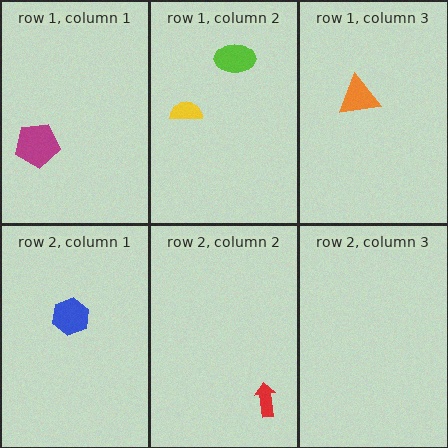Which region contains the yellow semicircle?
The row 1, column 2 region.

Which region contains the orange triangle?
The row 1, column 3 region.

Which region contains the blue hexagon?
The row 2, column 1 region.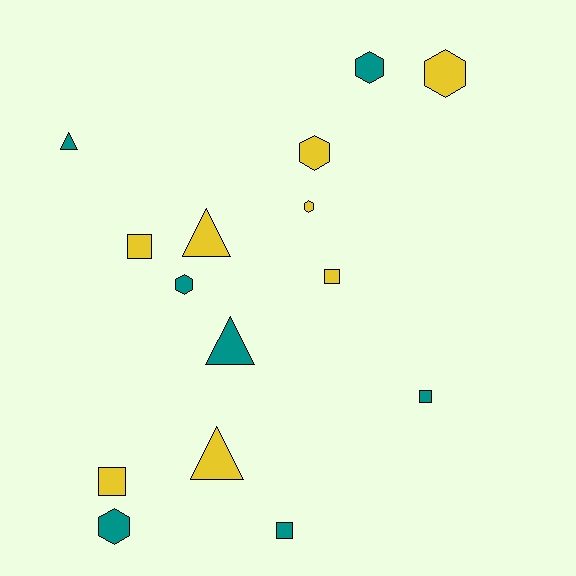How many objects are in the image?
There are 15 objects.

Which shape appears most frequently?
Hexagon, with 6 objects.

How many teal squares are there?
There are 2 teal squares.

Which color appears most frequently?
Yellow, with 8 objects.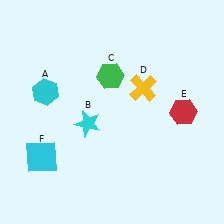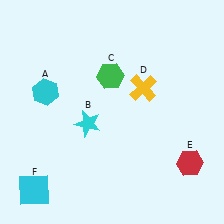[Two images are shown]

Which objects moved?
The objects that moved are: the red hexagon (E), the cyan square (F).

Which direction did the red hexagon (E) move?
The red hexagon (E) moved down.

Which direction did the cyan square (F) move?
The cyan square (F) moved down.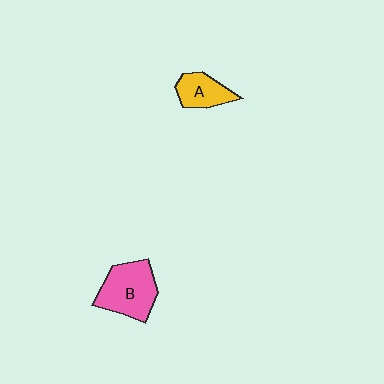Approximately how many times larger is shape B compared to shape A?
Approximately 1.7 times.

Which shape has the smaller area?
Shape A (yellow).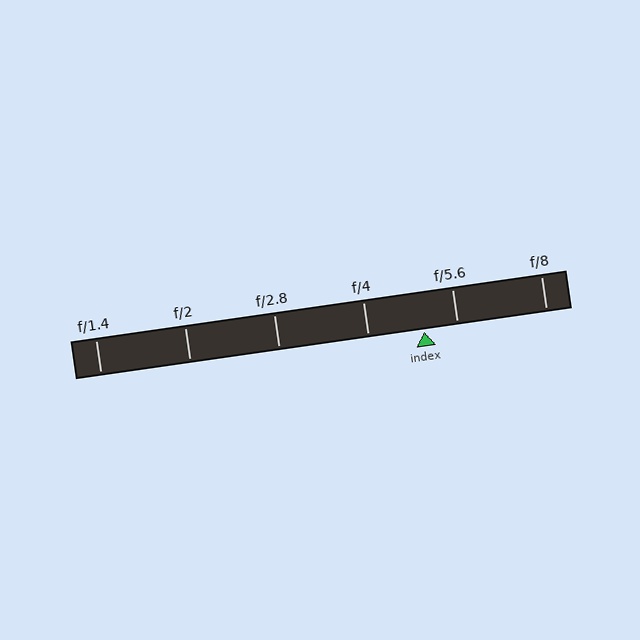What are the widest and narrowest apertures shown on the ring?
The widest aperture shown is f/1.4 and the narrowest is f/8.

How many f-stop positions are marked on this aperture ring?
There are 6 f-stop positions marked.